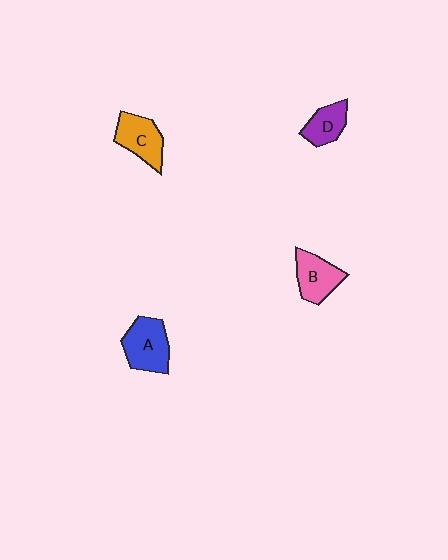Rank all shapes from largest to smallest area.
From largest to smallest: A (blue), C (orange), B (pink), D (purple).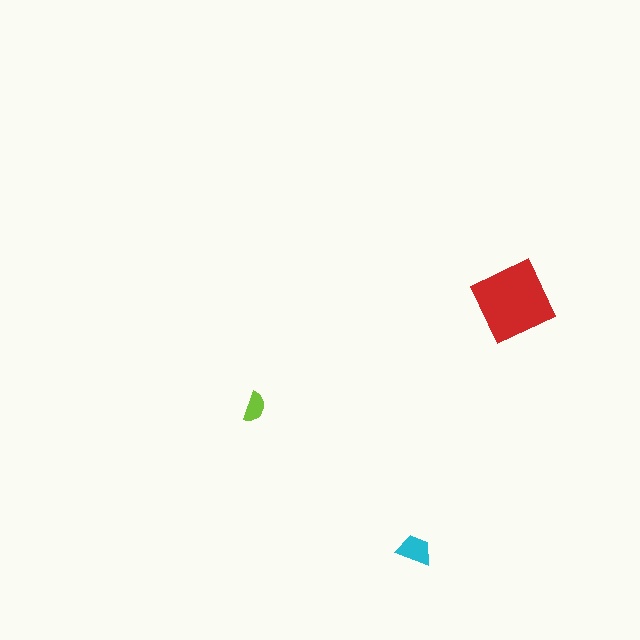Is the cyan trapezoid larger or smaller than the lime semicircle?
Larger.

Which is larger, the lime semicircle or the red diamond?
The red diamond.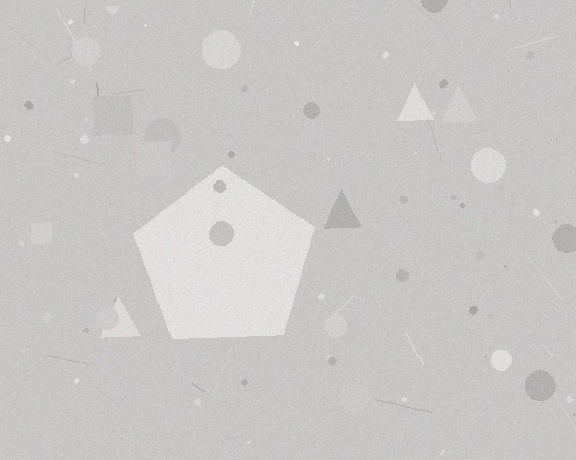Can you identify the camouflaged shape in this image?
The camouflaged shape is a pentagon.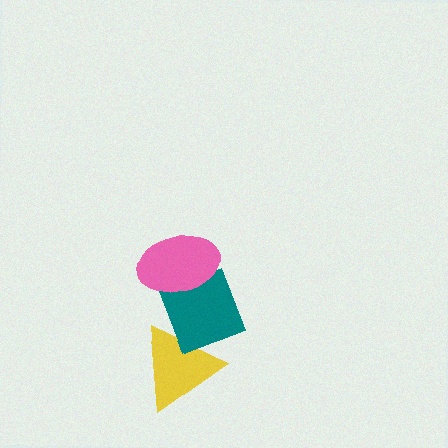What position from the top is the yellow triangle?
The yellow triangle is 3rd from the top.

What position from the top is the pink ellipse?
The pink ellipse is 1st from the top.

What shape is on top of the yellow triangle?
The teal diamond is on top of the yellow triangle.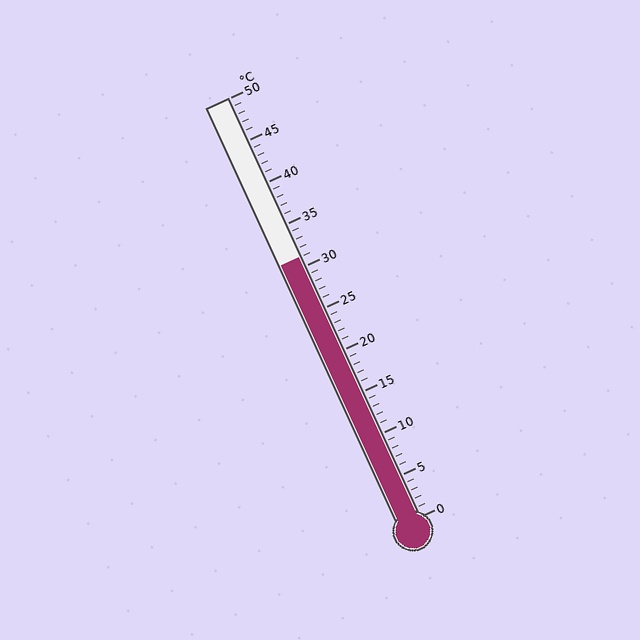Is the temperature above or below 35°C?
The temperature is below 35°C.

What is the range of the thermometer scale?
The thermometer scale ranges from 0°C to 50°C.